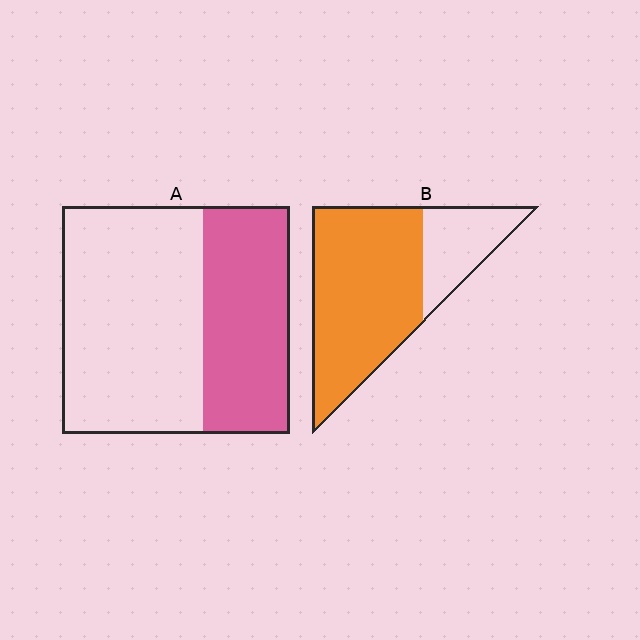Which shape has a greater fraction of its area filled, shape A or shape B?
Shape B.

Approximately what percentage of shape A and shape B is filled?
A is approximately 40% and B is approximately 75%.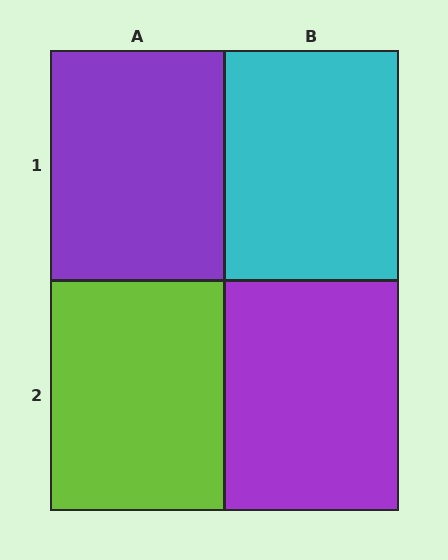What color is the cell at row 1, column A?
Purple.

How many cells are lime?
1 cell is lime.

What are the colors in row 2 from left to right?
Lime, purple.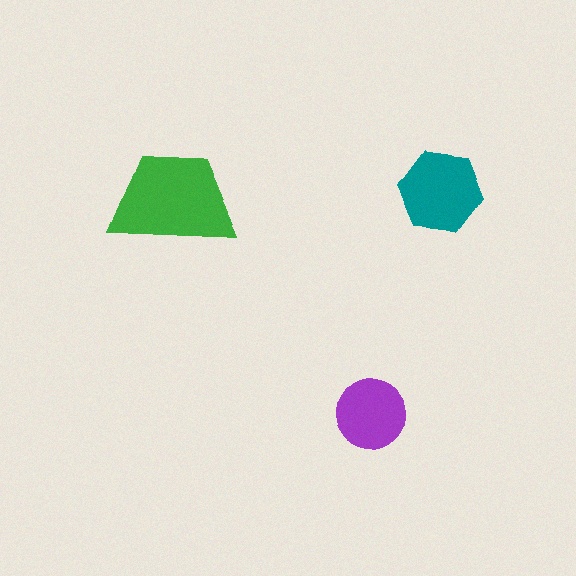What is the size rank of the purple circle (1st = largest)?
3rd.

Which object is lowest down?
The purple circle is bottommost.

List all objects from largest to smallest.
The green trapezoid, the teal hexagon, the purple circle.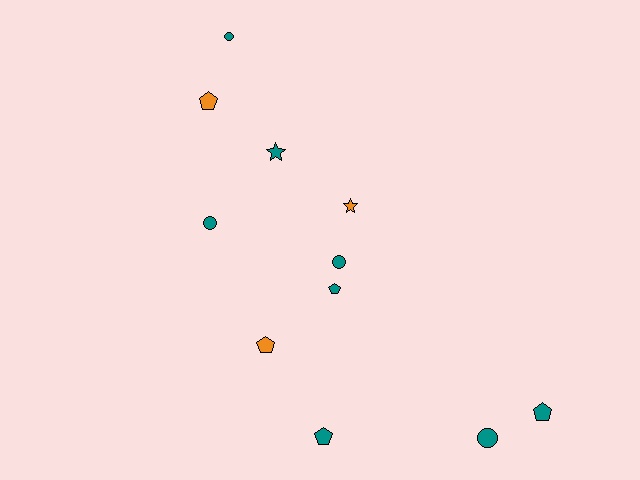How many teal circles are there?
There are 4 teal circles.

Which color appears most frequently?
Teal, with 8 objects.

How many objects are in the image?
There are 11 objects.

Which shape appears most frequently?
Pentagon, with 5 objects.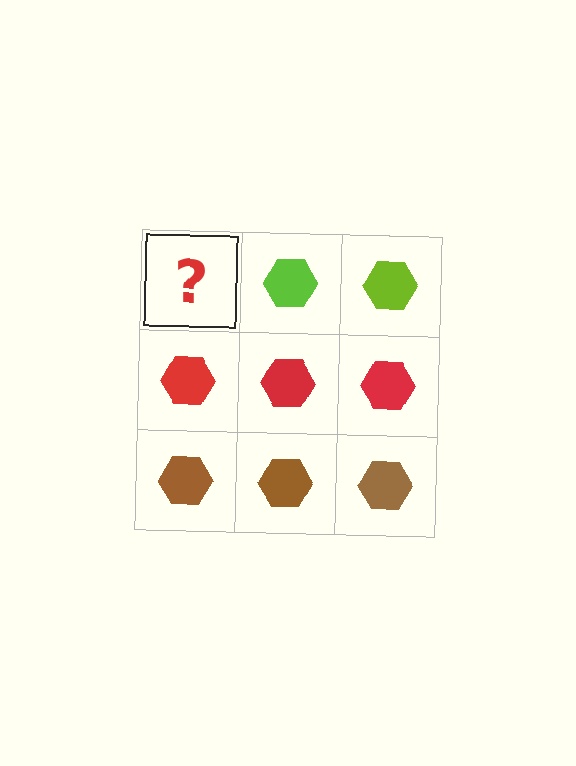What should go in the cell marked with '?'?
The missing cell should contain a lime hexagon.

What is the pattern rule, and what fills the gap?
The rule is that each row has a consistent color. The gap should be filled with a lime hexagon.